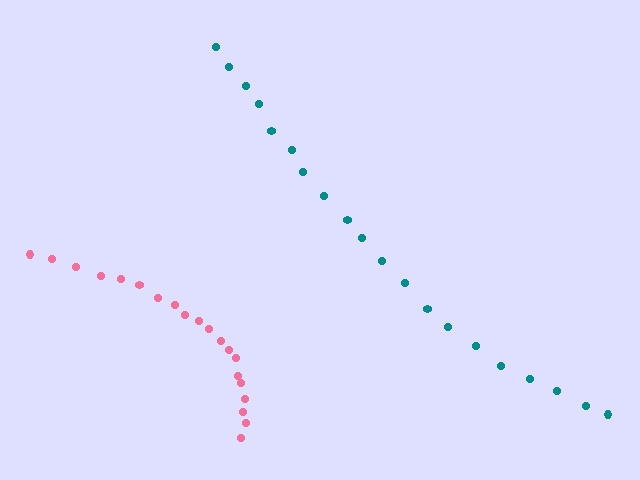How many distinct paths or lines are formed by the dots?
There are 2 distinct paths.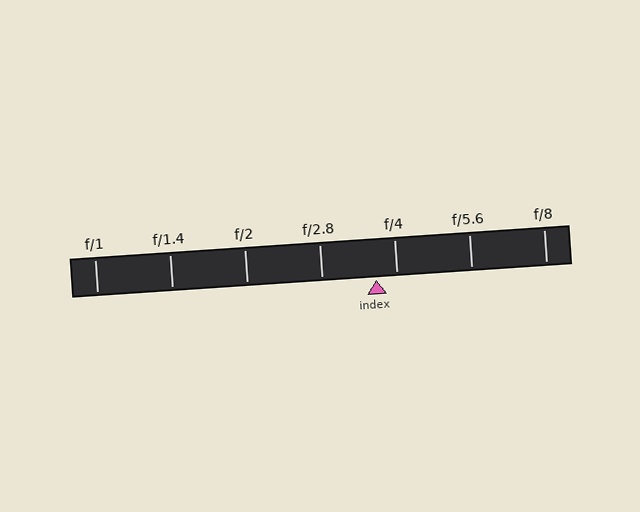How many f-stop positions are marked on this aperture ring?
There are 7 f-stop positions marked.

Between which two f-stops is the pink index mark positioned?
The index mark is between f/2.8 and f/4.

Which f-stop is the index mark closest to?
The index mark is closest to f/4.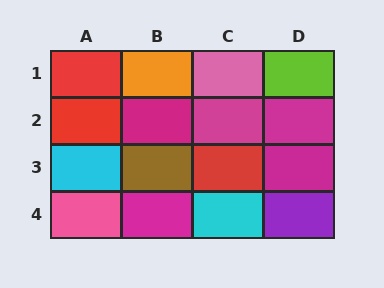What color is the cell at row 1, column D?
Lime.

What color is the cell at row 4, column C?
Cyan.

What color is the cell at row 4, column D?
Purple.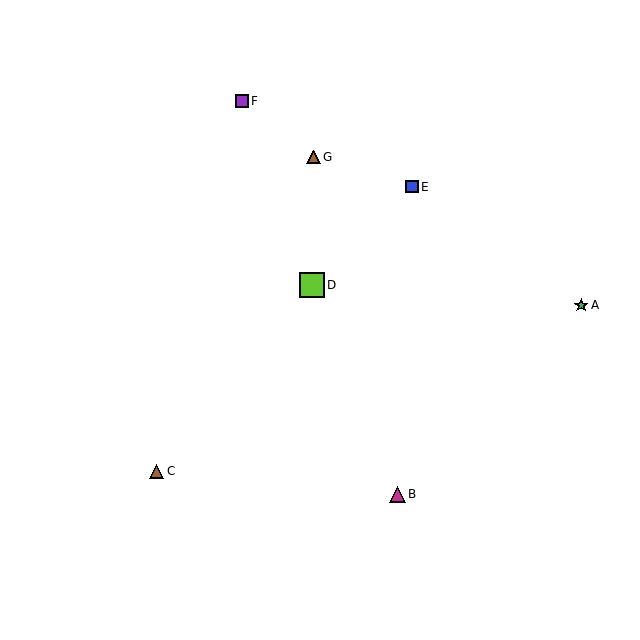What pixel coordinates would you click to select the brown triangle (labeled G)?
Click at (314, 157) to select the brown triangle G.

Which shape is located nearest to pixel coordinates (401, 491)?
The magenta triangle (labeled B) at (398, 494) is nearest to that location.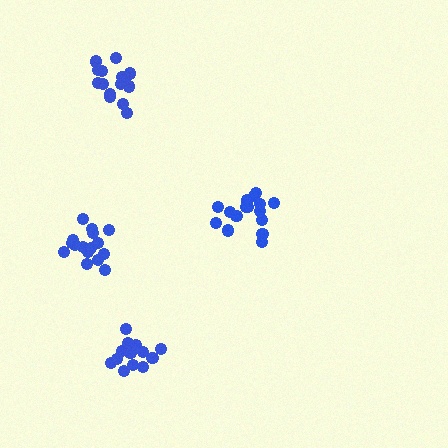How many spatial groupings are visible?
There are 4 spatial groupings.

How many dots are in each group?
Group 1: 13 dots, Group 2: 16 dots, Group 3: 15 dots, Group 4: 17 dots (61 total).